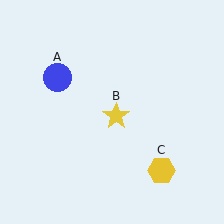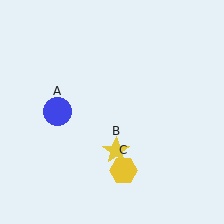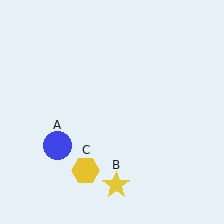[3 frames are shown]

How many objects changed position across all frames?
3 objects changed position: blue circle (object A), yellow star (object B), yellow hexagon (object C).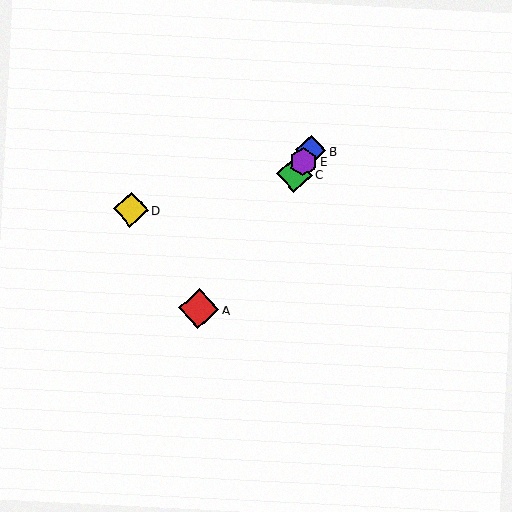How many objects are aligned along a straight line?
4 objects (A, B, C, E) are aligned along a straight line.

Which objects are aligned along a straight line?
Objects A, B, C, E are aligned along a straight line.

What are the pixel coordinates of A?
Object A is at (199, 309).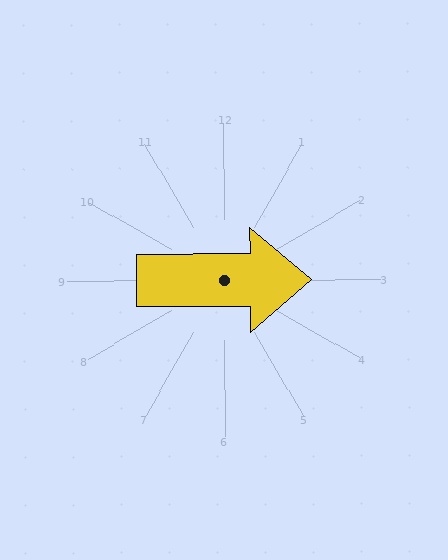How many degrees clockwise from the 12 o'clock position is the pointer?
Approximately 90 degrees.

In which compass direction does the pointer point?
East.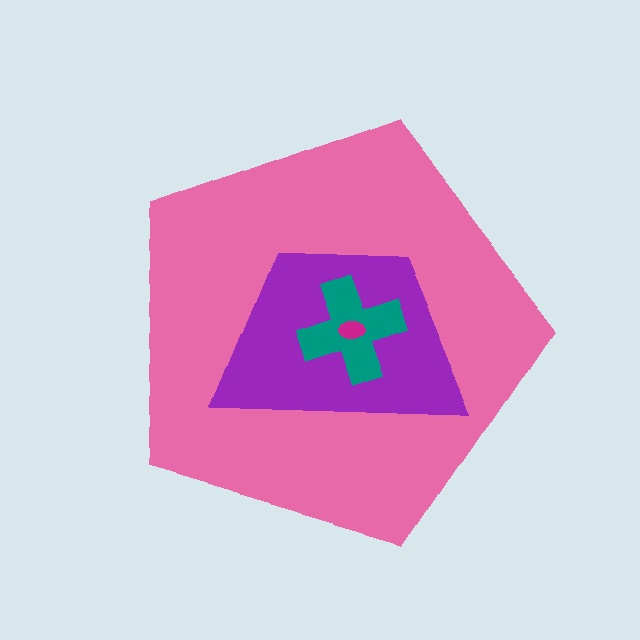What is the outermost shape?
The pink pentagon.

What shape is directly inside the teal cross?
The magenta ellipse.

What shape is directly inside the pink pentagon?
The purple trapezoid.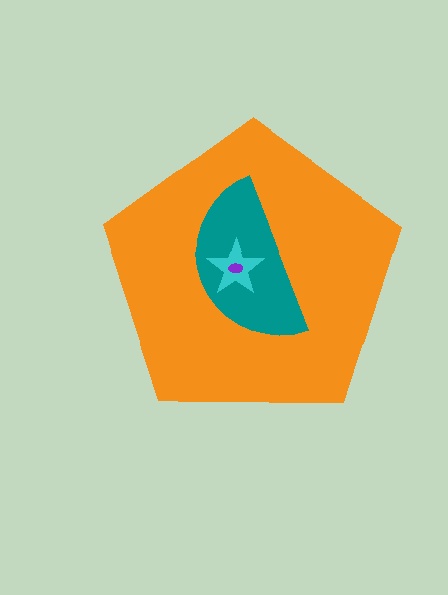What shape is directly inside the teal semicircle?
The cyan star.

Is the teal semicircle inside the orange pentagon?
Yes.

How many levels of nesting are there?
4.